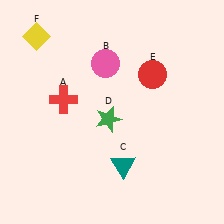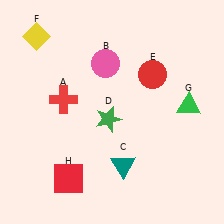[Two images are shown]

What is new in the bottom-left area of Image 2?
A red square (H) was added in the bottom-left area of Image 2.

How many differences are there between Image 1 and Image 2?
There are 2 differences between the two images.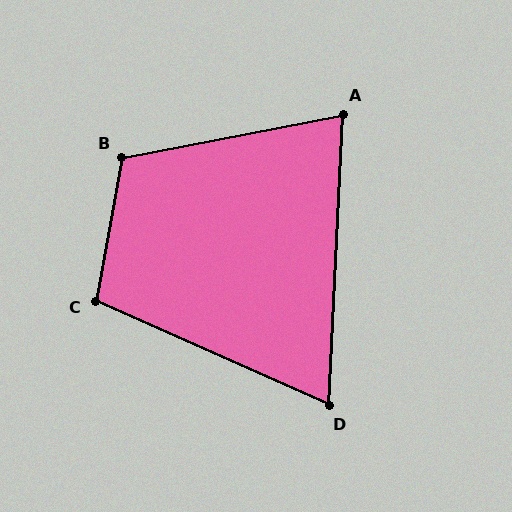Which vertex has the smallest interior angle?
D, at approximately 69 degrees.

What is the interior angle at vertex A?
Approximately 76 degrees (acute).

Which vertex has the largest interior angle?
B, at approximately 111 degrees.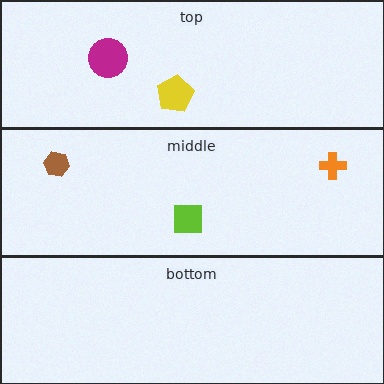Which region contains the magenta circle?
The top region.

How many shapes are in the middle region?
3.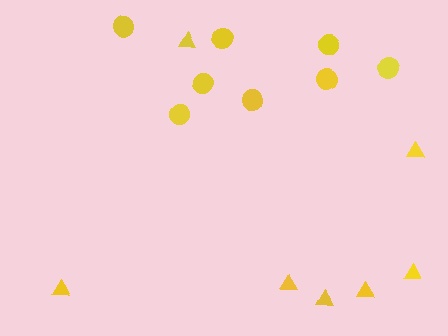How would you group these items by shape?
There are 2 groups: one group of triangles (7) and one group of circles (8).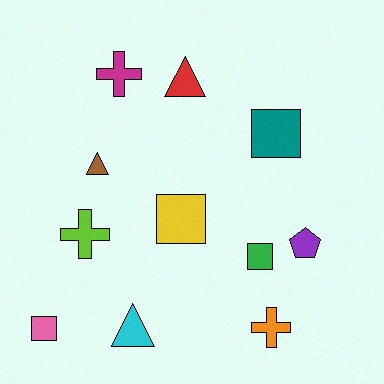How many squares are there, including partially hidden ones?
There are 4 squares.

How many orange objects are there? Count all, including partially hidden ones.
There is 1 orange object.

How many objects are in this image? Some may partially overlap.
There are 11 objects.